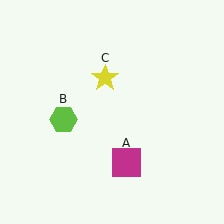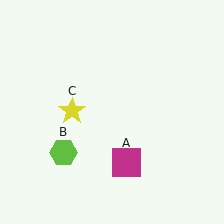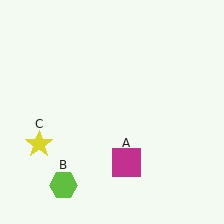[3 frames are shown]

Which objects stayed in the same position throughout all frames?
Magenta square (object A) remained stationary.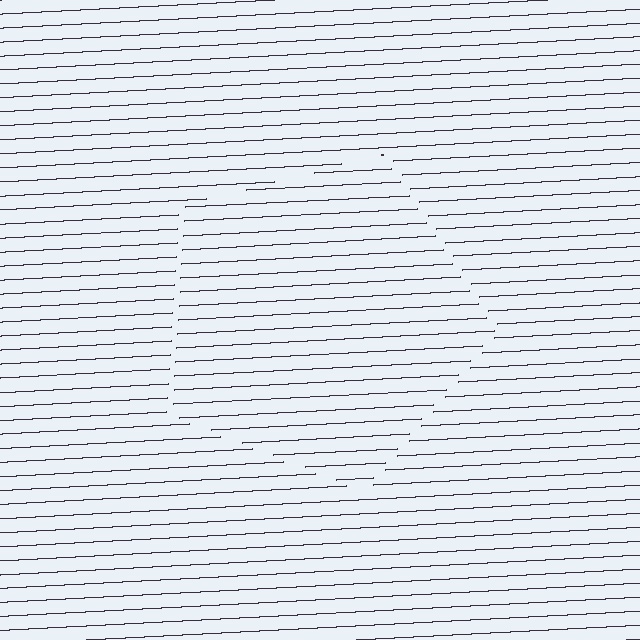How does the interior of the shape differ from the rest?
The interior of the shape contains the same grating, shifted by half a period — the contour is defined by the phase discontinuity where line-ends from the inner and outer gratings abut.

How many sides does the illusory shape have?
5 sides — the line-ends trace a pentagon.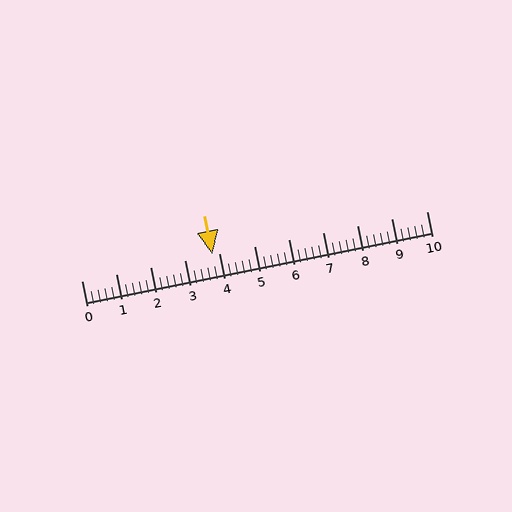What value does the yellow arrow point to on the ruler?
The yellow arrow points to approximately 3.8.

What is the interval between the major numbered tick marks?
The major tick marks are spaced 1 units apart.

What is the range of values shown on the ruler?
The ruler shows values from 0 to 10.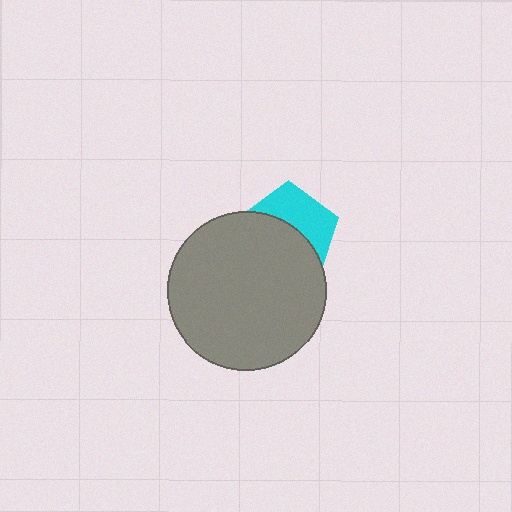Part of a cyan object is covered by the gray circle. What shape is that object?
It is a pentagon.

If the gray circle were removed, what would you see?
You would see the complete cyan pentagon.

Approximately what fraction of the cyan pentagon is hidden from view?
Roughly 56% of the cyan pentagon is hidden behind the gray circle.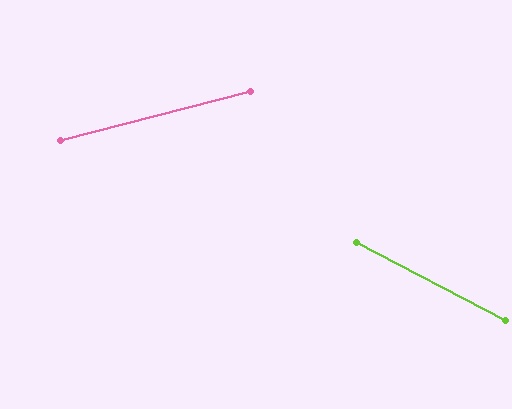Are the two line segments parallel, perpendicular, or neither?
Neither parallel nor perpendicular — they differ by about 42°.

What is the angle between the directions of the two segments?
Approximately 42 degrees.